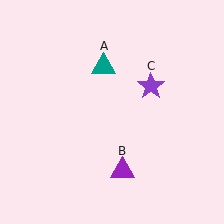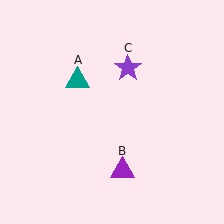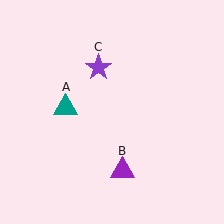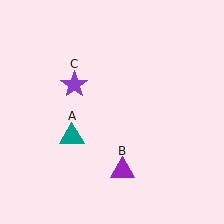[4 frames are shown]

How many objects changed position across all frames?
2 objects changed position: teal triangle (object A), purple star (object C).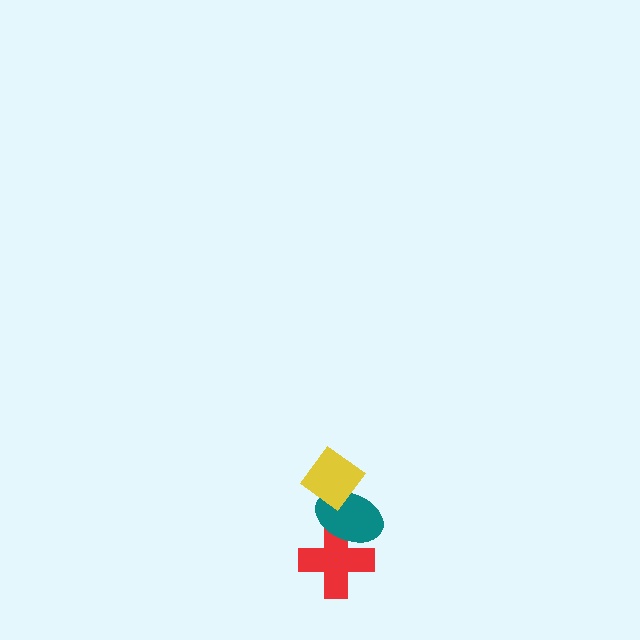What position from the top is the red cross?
The red cross is 3rd from the top.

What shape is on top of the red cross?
The teal ellipse is on top of the red cross.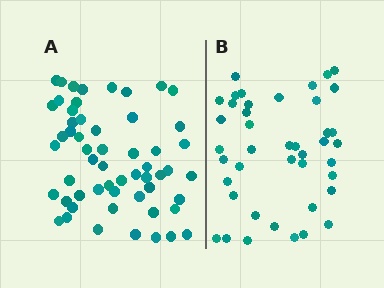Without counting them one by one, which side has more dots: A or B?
Region A (the left region) has more dots.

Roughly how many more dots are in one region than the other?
Region A has approximately 15 more dots than region B.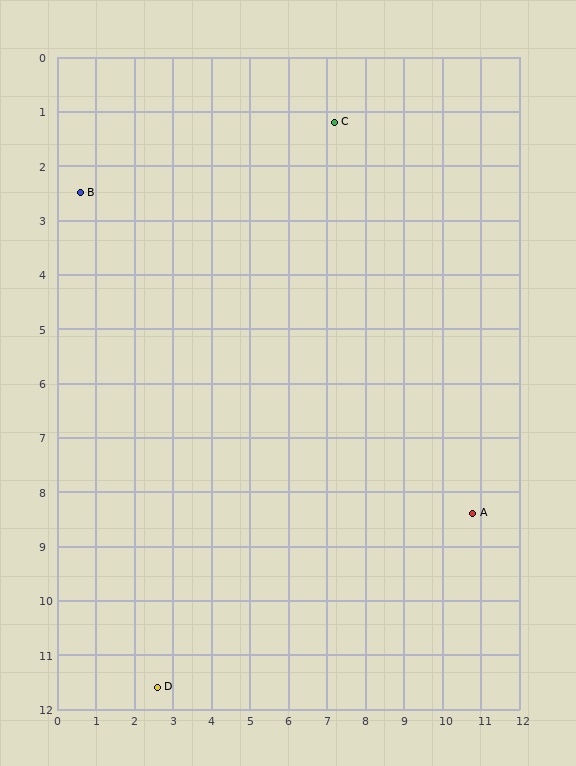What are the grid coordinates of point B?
Point B is at approximately (0.6, 2.5).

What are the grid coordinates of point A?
Point A is at approximately (10.8, 8.4).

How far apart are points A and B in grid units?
Points A and B are about 11.8 grid units apart.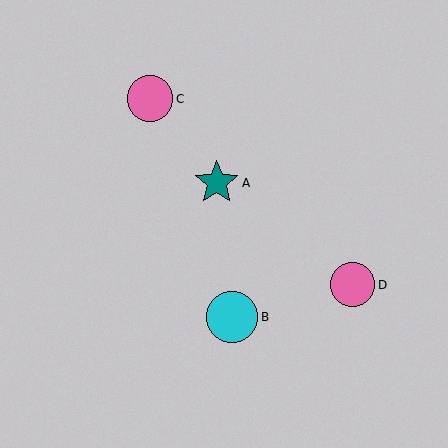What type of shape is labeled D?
Shape D is a pink circle.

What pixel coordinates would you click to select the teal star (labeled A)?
Click at (217, 183) to select the teal star A.